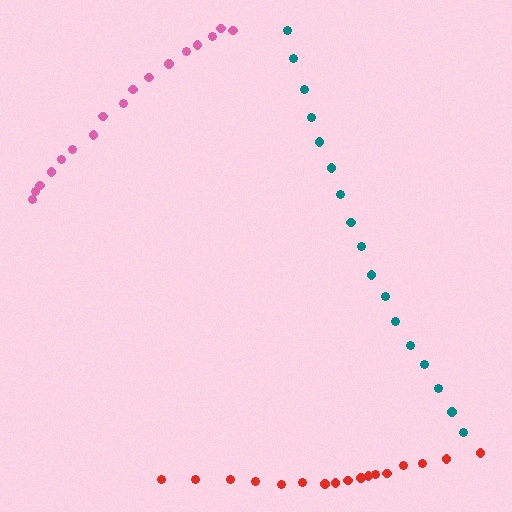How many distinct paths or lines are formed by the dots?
There are 3 distinct paths.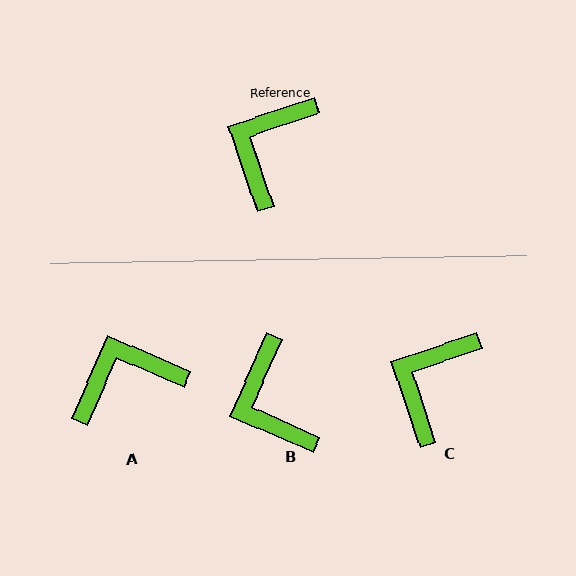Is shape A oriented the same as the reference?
No, it is off by about 42 degrees.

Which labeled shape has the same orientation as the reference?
C.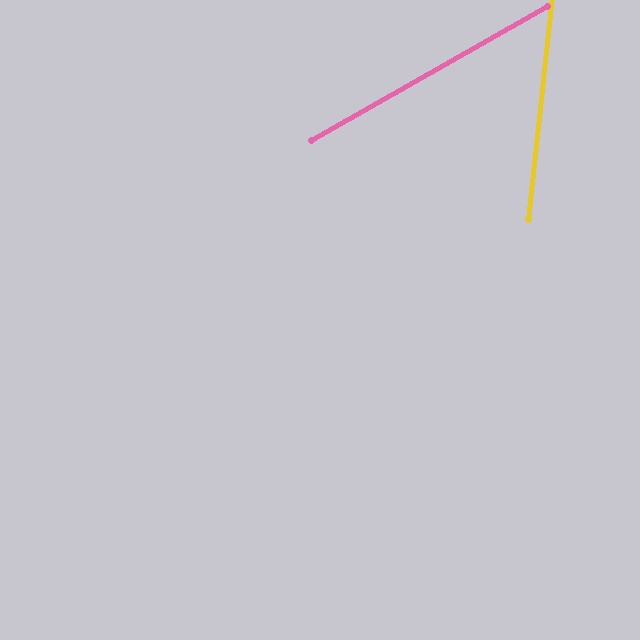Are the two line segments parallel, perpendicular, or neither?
Neither parallel nor perpendicular — they differ by about 54°.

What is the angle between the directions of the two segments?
Approximately 54 degrees.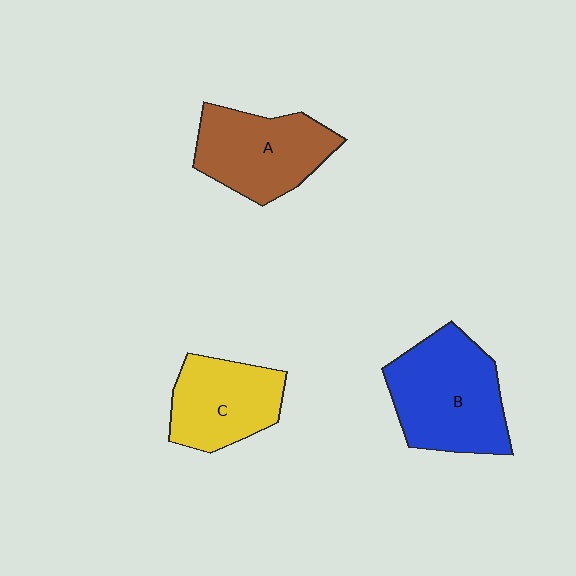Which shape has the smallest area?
Shape C (yellow).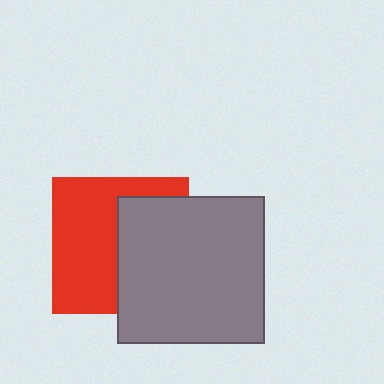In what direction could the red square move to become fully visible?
The red square could move left. That would shift it out from behind the gray square entirely.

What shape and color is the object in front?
The object in front is a gray square.